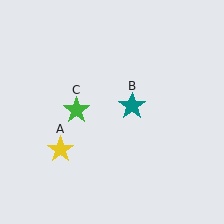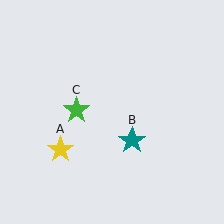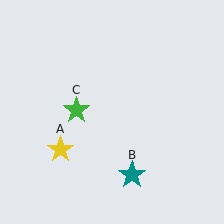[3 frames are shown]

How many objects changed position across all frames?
1 object changed position: teal star (object B).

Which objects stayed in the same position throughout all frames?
Yellow star (object A) and green star (object C) remained stationary.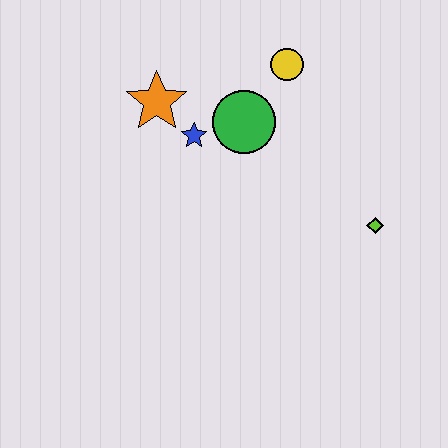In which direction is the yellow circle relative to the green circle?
The yellow circle is above the green circle.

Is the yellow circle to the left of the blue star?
No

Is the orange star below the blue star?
No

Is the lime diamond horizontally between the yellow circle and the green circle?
No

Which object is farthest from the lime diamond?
The orange star is farthest from the lime diamond.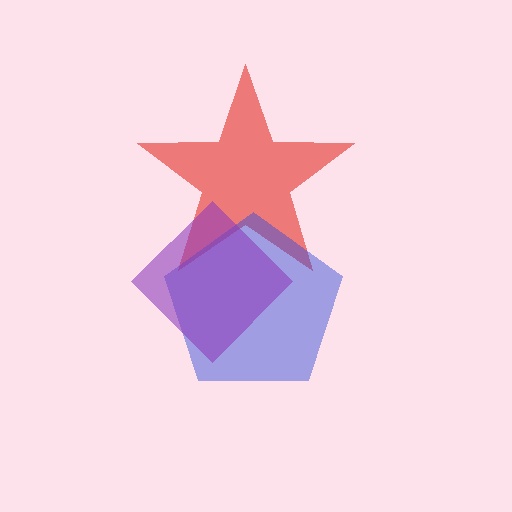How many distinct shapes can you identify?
There are 3 distinct shapes: a red star, a blue pentagon, a purple diamond.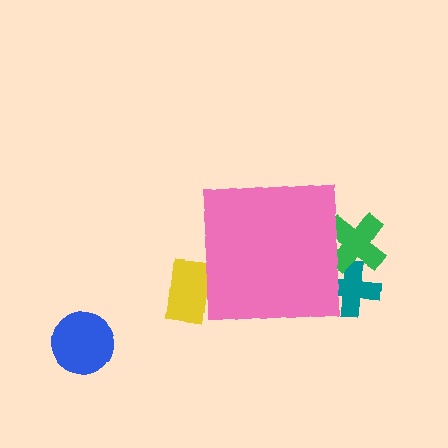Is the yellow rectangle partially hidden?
Yes, the yellow rectangle is partially hidden behind the pink square.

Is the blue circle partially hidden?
No, the blue circle is fully visible.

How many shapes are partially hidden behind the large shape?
3 shapes are partially hidden.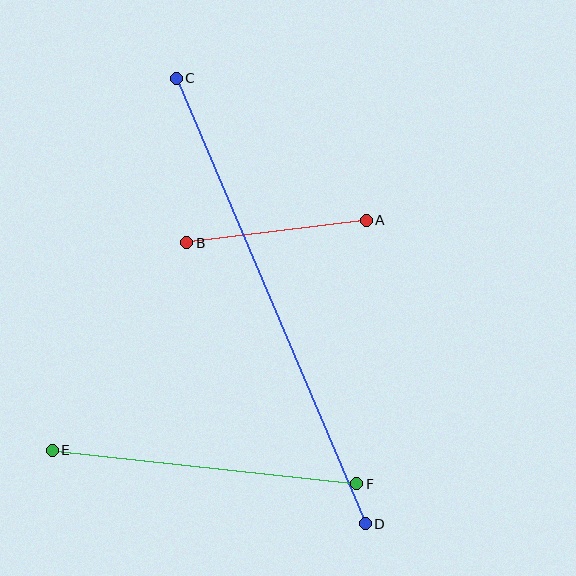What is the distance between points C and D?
The distance is approximately 484 pixels.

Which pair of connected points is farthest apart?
Points C and D are farthest apart.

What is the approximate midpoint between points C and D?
The midpoint is at approximately (271, 301) pixels.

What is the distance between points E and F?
The distance is approximately 306 pixels.